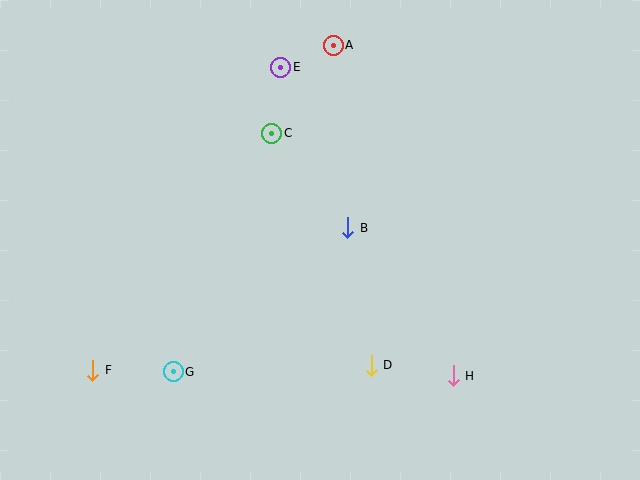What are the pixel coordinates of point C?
Point C is at (272, 133).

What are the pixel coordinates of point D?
Point D is at (371, 365).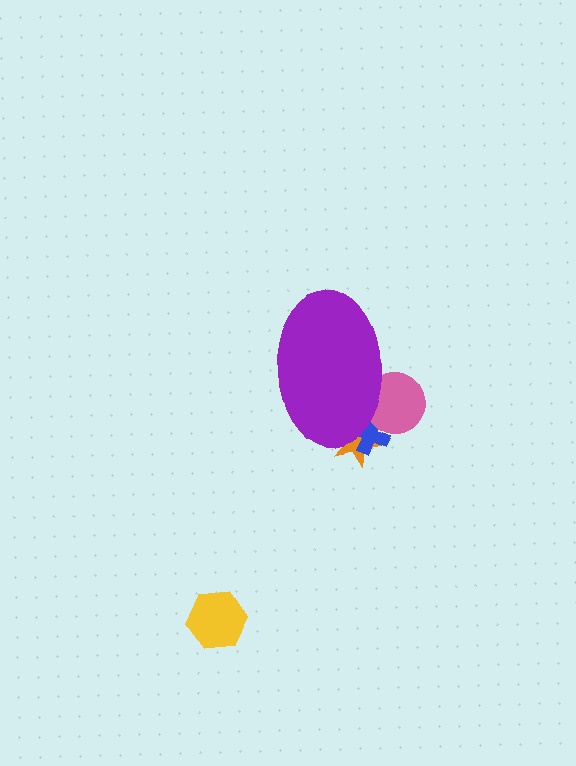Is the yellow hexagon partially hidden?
No, the yellow hexagon is fully visible.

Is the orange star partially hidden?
Yes, the orange star is partially hidden behind the purple ellipse.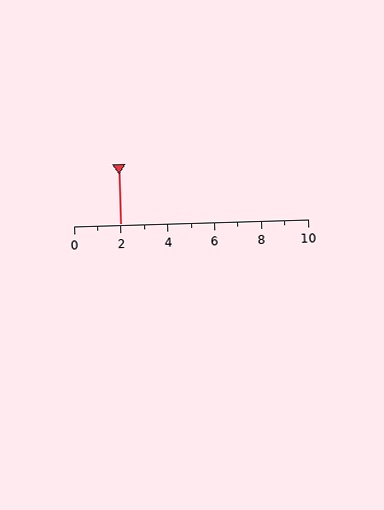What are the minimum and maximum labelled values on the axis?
The axis runs from 0 to 10.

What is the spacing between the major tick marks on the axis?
The major ticks are spaced 2 apart.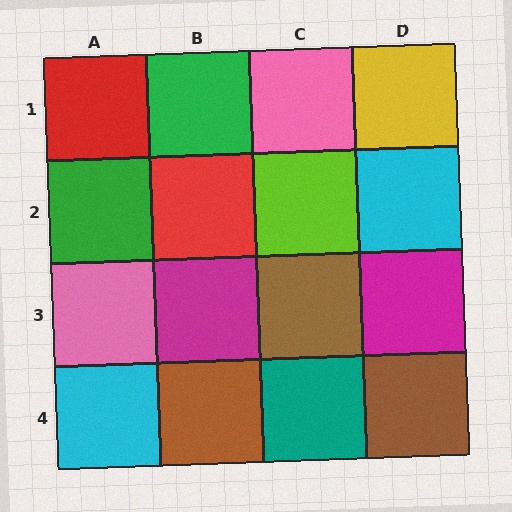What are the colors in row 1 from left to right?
Red, green, pink, yellow.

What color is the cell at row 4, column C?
Teal.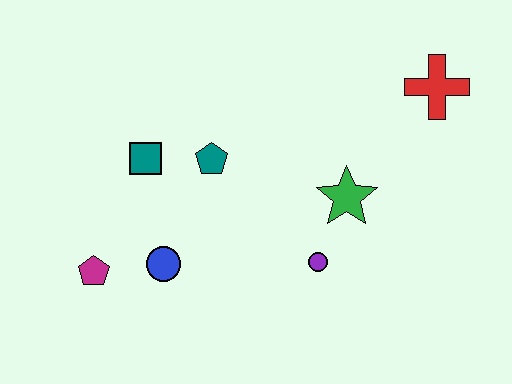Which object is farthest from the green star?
The magenta pentagon is farthest from the green star.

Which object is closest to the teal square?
The teal pentagon is closest to the teal square.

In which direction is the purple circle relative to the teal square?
The purple circle is to the right of the teal square.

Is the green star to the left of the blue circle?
No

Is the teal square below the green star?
No